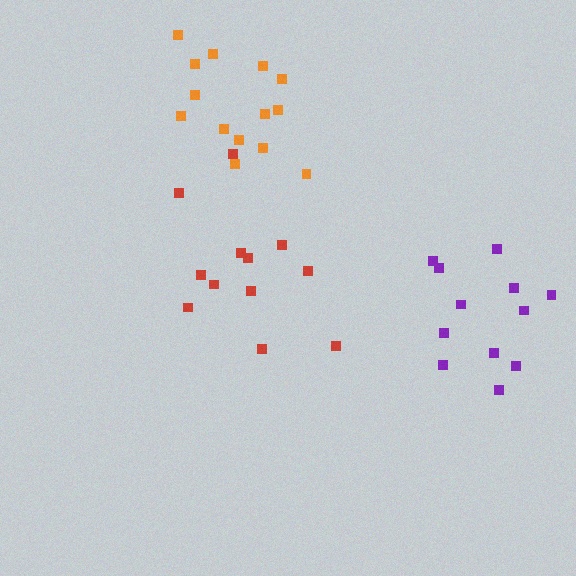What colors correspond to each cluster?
The clusters are colored: orange, red, purple.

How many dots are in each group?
Group 1: 14 dots, Group 2: 12 dots, Group 3: 12 dots (38 total).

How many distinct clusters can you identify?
There are 3 distinct clusters.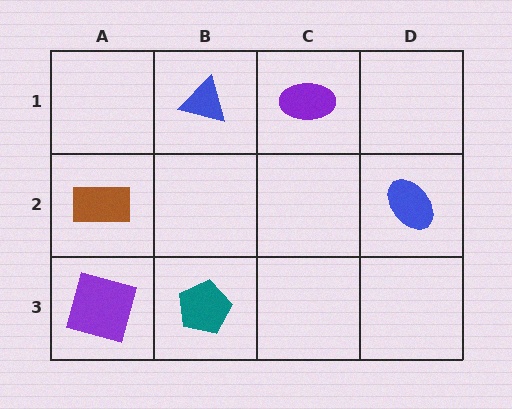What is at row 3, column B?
A teal pentagon.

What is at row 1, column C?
A purple ellipse.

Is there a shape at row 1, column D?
No, that cell is empty.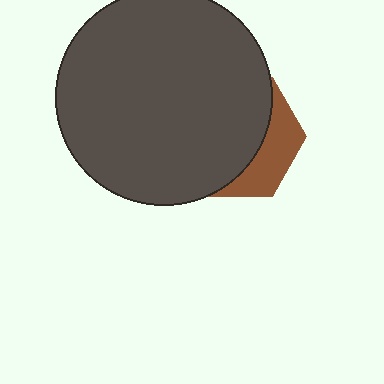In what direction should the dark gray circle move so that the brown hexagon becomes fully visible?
The dark gray circle should move left. That is the shortest direction to clear the overlap and leave the brown hexagon fully visible.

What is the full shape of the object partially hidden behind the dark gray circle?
The partially hidden object is a brown hexagon.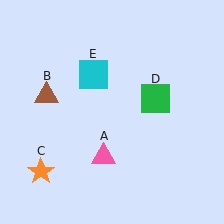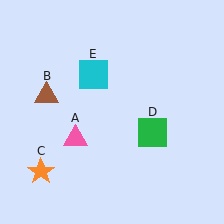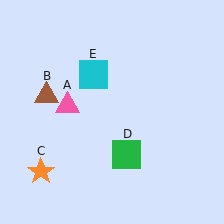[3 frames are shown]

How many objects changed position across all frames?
2 objects changed position: pink triangle (object A), green square (object D).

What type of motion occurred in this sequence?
The pink triangle (object A), green square (object D) rotated clockwise around the center of the scene.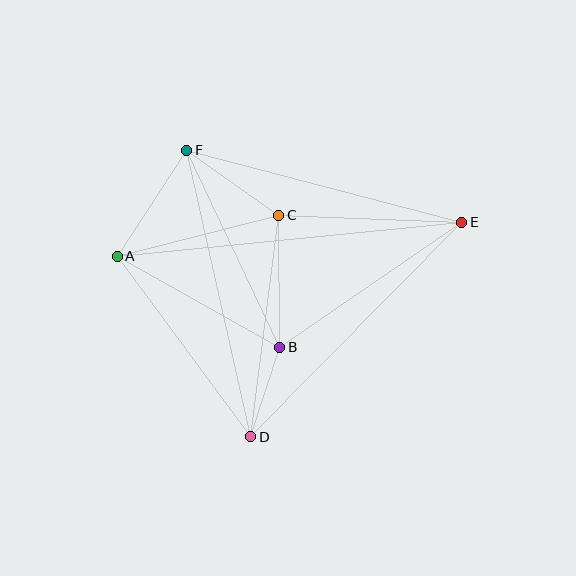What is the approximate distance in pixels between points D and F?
The distance between D and F is approximately 294 pixels.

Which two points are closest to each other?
Points B and D are closest to each other.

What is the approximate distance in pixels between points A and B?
The distance between A and B is approximately 186 pixels.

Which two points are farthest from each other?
Points A and E are farthest from each other.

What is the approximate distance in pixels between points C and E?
The distance between C and E is approximately 183 pixels.